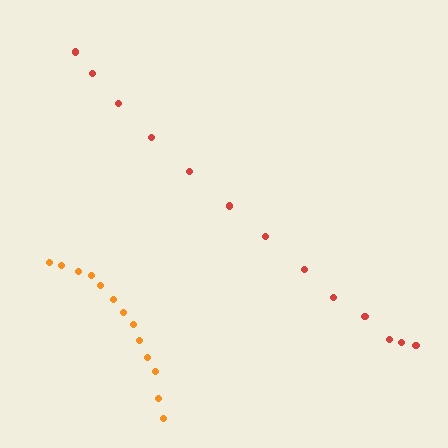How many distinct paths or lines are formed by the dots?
There are 2 distinct paths.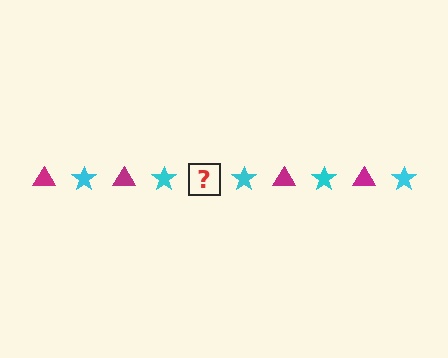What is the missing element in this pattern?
The missing element is a magenta triangle.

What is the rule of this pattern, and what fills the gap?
The rule is that the pattern alternates between magenta triangle and cyan star. The gap should be filled with a magenta triangle.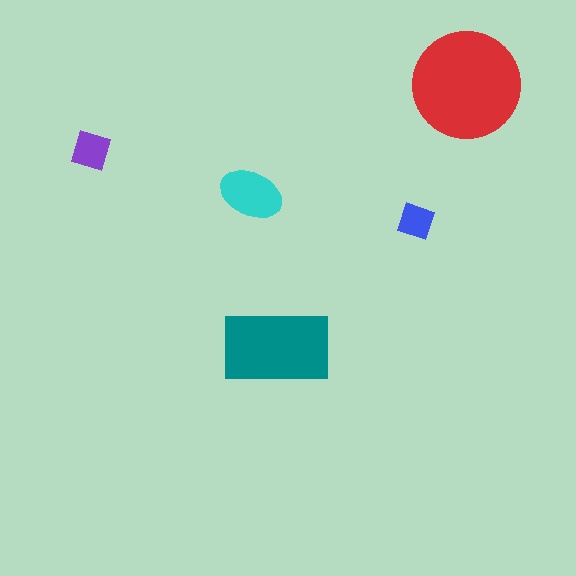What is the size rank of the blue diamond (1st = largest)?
5th.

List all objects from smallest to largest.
The blue diamond, the purple square, the cyan ellipse, the teal rectangle, the red circle.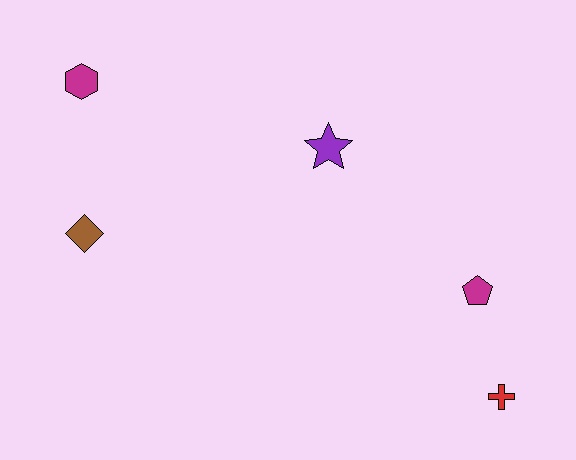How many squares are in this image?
There are no squares.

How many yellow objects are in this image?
There are no yellow objects.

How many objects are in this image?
There are 5 objects.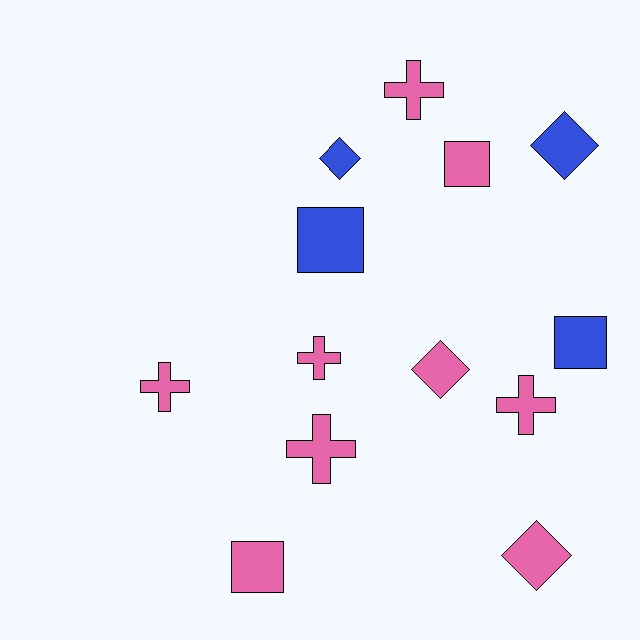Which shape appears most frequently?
Cross, with 5 objects.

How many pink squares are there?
There are 2 pink squares.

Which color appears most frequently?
Pink, with 9 objects.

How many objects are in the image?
There are 13 objects.